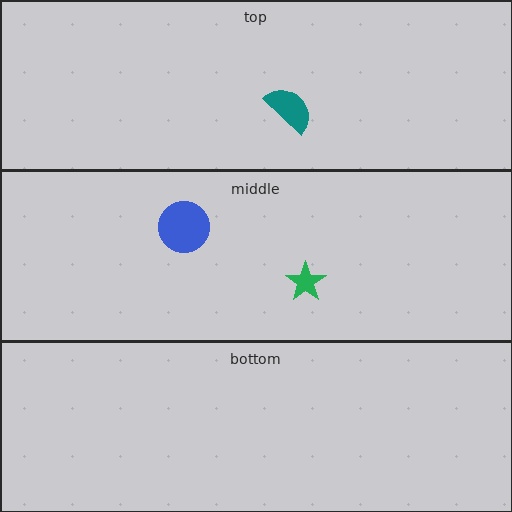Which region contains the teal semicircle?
The top region.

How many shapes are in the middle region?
2.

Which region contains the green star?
The middle region.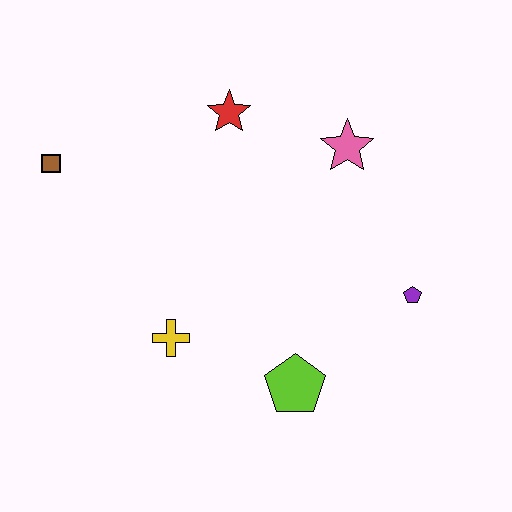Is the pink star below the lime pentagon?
No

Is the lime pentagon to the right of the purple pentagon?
No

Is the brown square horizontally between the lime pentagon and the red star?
No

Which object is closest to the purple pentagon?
The lime pentagon is closest to the purple pentagon.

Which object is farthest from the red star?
The lime pentagon is farthest from the red star.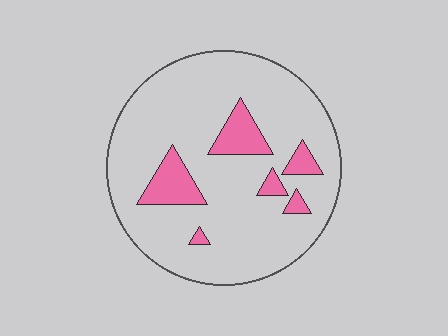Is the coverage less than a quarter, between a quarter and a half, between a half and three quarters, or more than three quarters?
Less than a quarter.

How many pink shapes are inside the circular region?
6.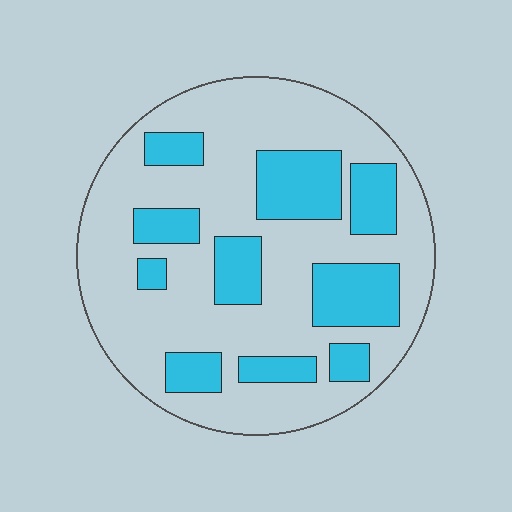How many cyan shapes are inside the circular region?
10.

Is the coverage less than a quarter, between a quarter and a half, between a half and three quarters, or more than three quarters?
Between a quarter and a half.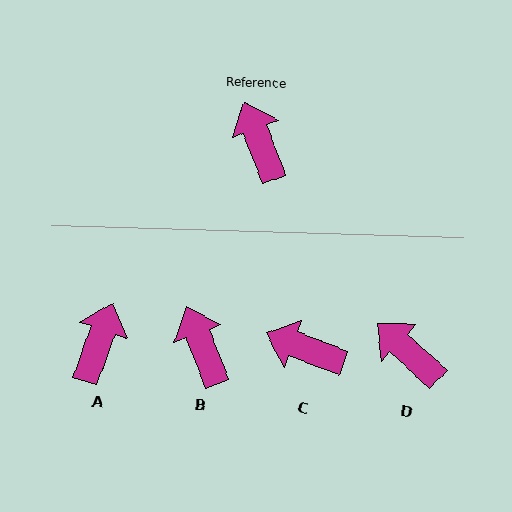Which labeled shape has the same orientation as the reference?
B.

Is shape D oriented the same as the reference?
No, it is off by about 27 degrees.